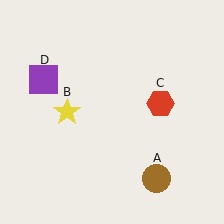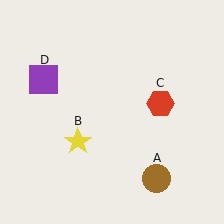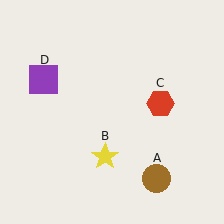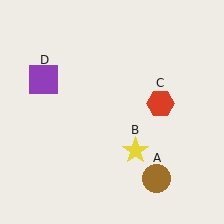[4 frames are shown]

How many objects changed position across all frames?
1 object changed position: yellow star (object B).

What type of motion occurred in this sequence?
The yellow star (object B) rotated counterclockwise around the center of the scene.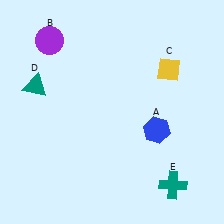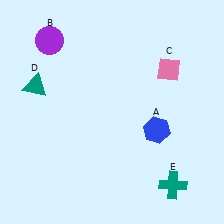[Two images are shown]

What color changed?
The diamond (C) changed from yellow in Image 1 to pink in Image 2.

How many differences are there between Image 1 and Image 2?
There is 1 difference between the two images.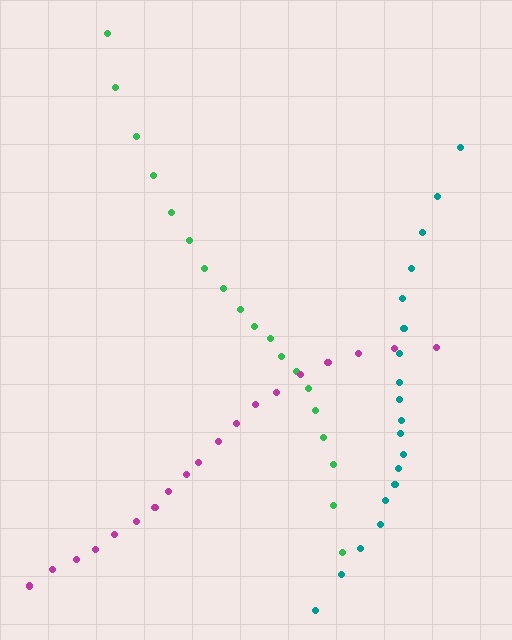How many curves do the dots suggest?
There are 3 distinct paths.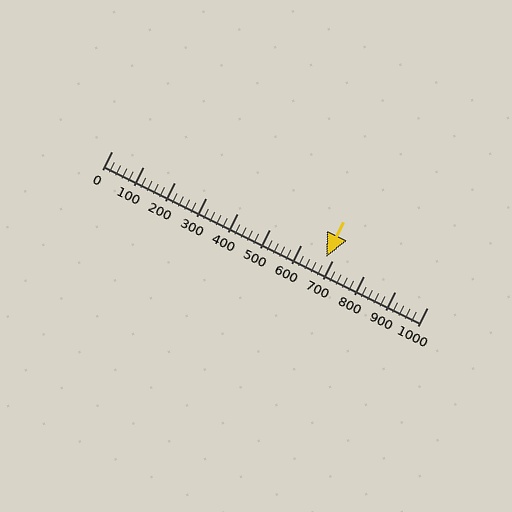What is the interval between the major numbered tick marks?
The major tick marks are spaced 100 units apart.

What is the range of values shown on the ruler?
The ruler shows values from 0 to 1000.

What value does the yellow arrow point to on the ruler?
The yellow arrow points to approximately 679.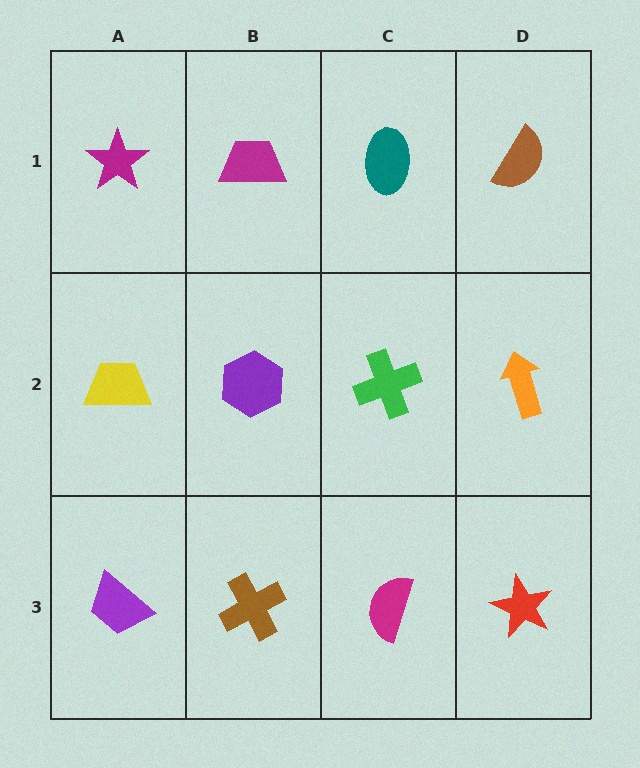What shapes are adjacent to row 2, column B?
A magenta trapezoid (row 1, column B), a brown cross (row 3, column B), a yellow trapezoid (row 2, column A), a green cross (row 2, column C).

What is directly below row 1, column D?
An orange arrow.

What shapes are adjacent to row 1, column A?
A yellow trapezoid (row 2, column A), a magenta trapezoid (row 1, column B).